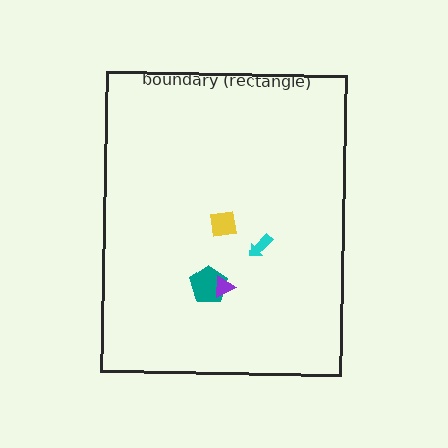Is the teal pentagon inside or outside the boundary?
Inside.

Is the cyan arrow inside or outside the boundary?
Inside.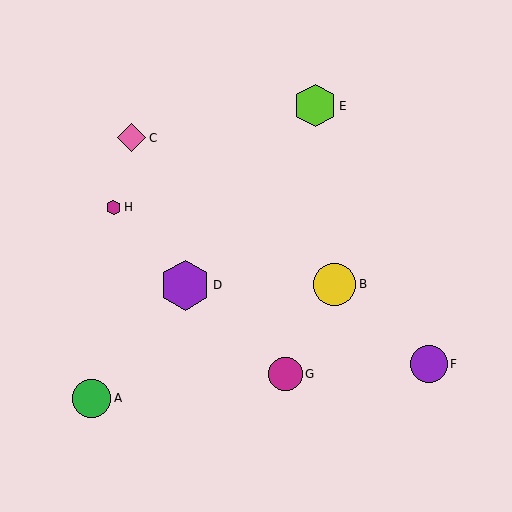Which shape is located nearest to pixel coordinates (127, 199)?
The magenta hexagon (labeled H) at (114, 207) is nearest to that location.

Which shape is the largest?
The purple hexagon (labeled D) is the largest.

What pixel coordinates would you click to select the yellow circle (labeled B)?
Click at (335, 284) to select the yellow circle B.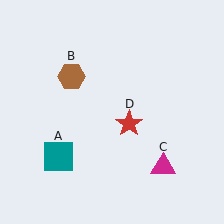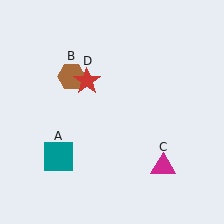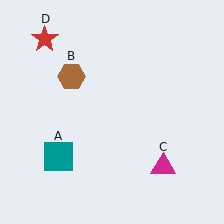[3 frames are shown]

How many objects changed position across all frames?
1 object changed position: red star (object D).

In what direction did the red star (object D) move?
The red star (object D) moved up and to the left.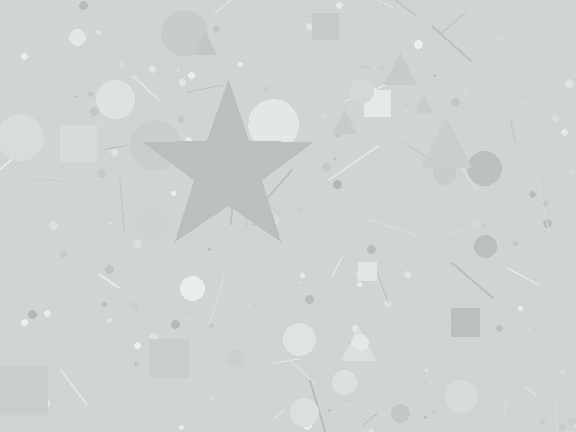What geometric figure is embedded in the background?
A star is embedded in the background.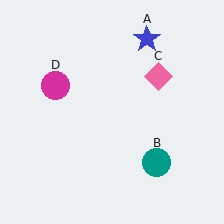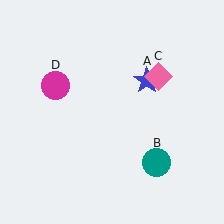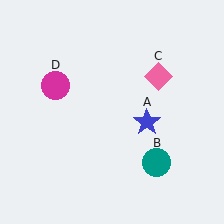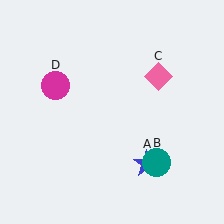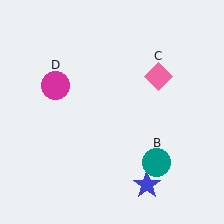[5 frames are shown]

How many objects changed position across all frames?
1 object changed position: blue star (object A).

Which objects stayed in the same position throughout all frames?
Teal circle (object B) and pink diamond (object C) and magenta circle (object D) remained stationary.